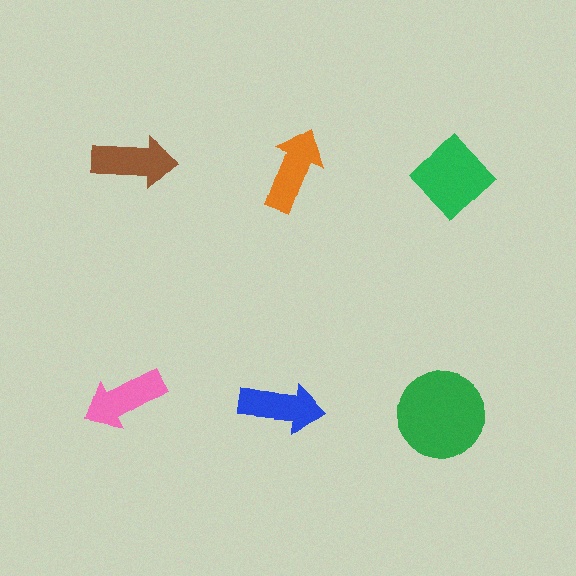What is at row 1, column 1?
A brown arrow.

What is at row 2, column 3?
A green circle.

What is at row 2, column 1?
A pink arrow.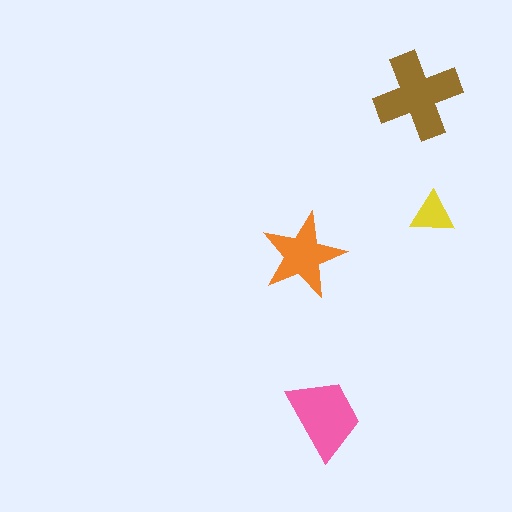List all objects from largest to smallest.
The brown cross, the pink trapezoid, the orange star, the yellow triangle.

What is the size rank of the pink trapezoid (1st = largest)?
2nd.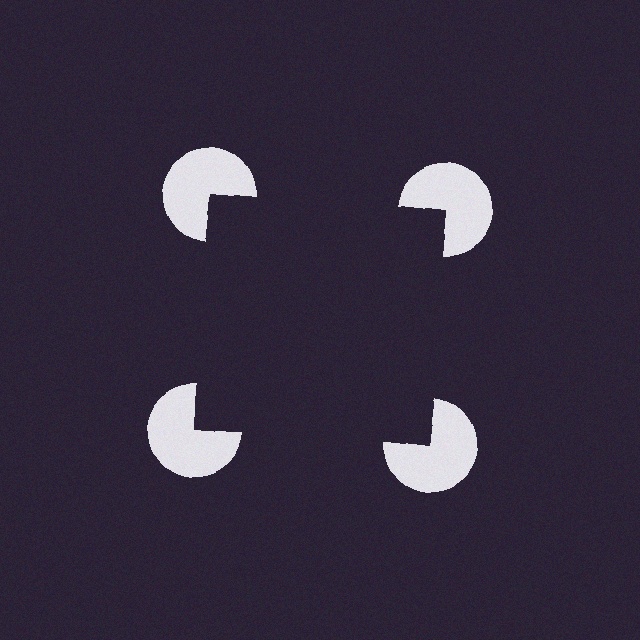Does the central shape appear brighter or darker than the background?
It typically appears slightly darker than the background, even though no actual brightness change is drawn.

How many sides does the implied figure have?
4 sides.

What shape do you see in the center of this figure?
An illusory square — its edges are inferred from the aligned wedge cuts in the pac-man discs, not physically drawn.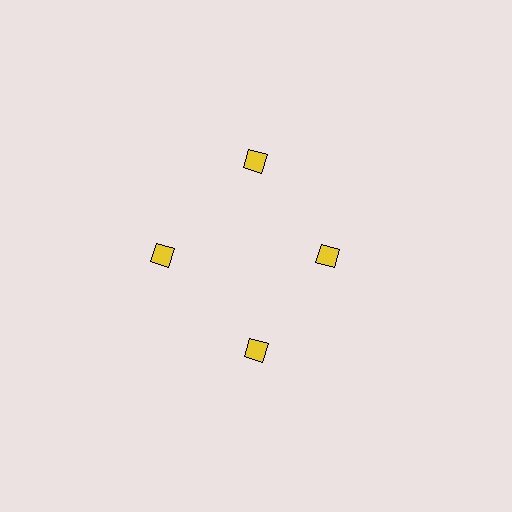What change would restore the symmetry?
The symmetry would be restored by moving it outward, back onto the ring so that all 4 diamonds sit at equal angles and equal distance from the center.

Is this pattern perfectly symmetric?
No. The 4 yellow diamonds are arranged in a ring, but one element near the 3 o'clock position is pulled inward toward the center, breaking the 4-fold rotational symmetry.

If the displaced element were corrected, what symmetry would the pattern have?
It would have 4-fold rotational symmetry — the pattern would map onto itself every 90 degrees.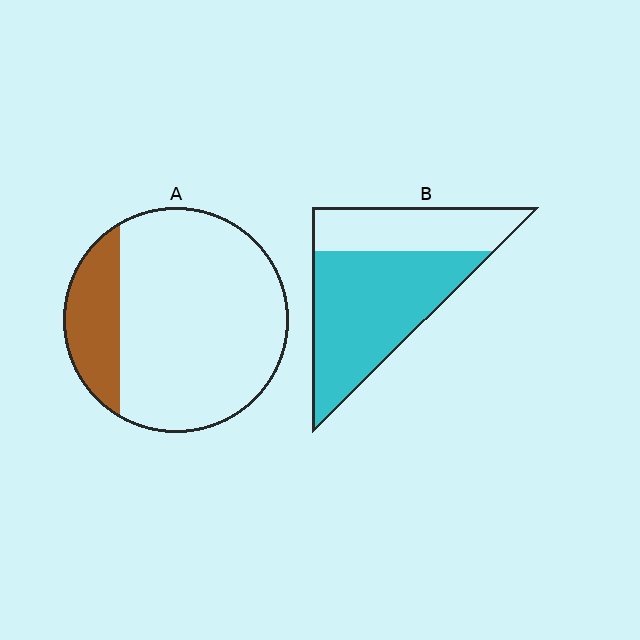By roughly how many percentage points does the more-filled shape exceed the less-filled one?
By roughly 45 percentage points (B over A).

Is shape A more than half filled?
No.